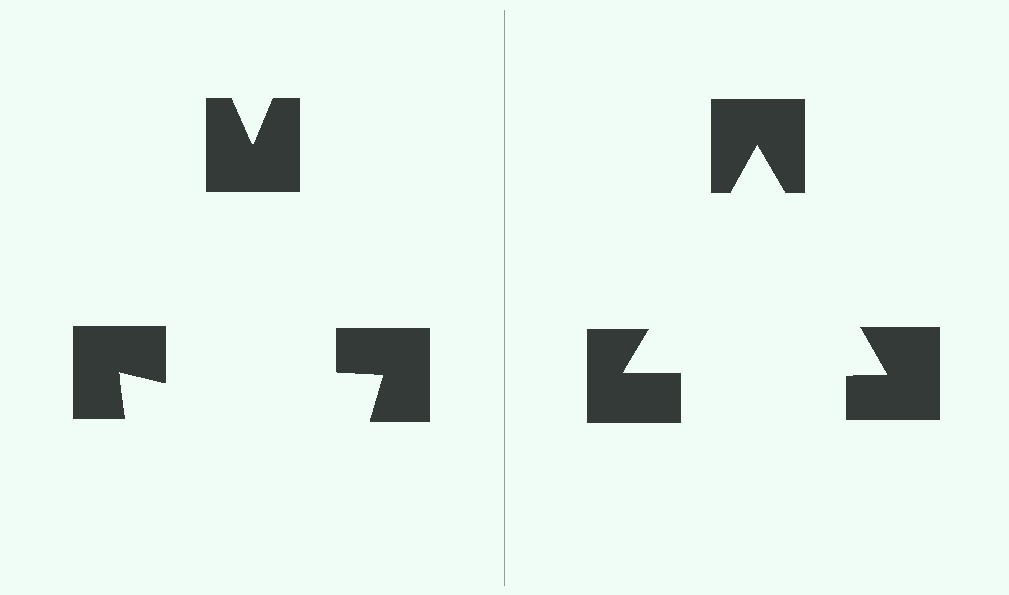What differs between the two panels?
The notched squares are positioned identically on both sides; only the wedge orientations differ. On the right they align to a triangle; on the left they are misaligned.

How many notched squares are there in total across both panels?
6 — 3 on each side.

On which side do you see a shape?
An illusory triangle appears on the right side. On the left side the wedge cuts are rotated, so no coherent shape forms.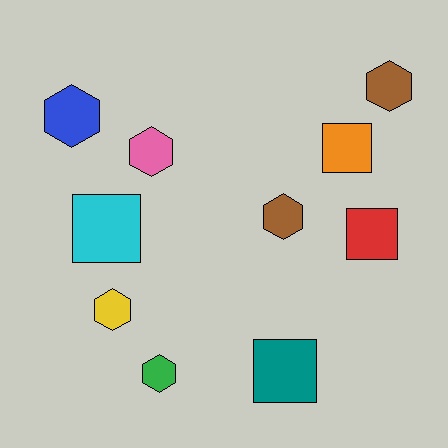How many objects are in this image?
There are 10 objects.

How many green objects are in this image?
There is 1 green object.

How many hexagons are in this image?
There are 6 hexagons.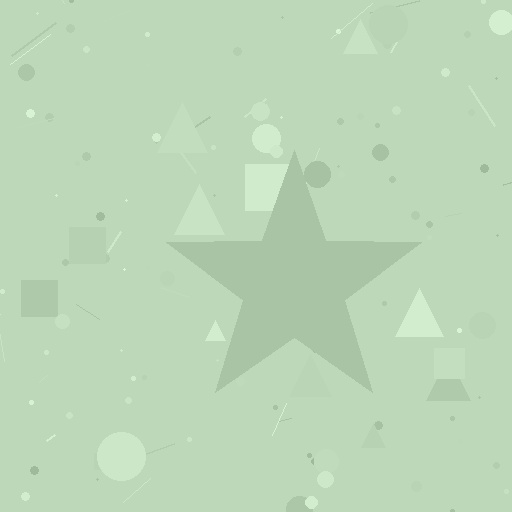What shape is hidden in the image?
A star is hidden in the image.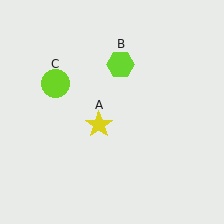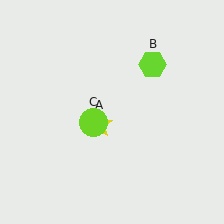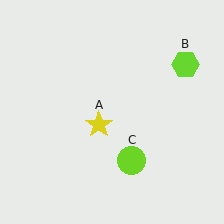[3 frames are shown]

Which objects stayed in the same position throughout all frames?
Yellow star (object A) remained stationary.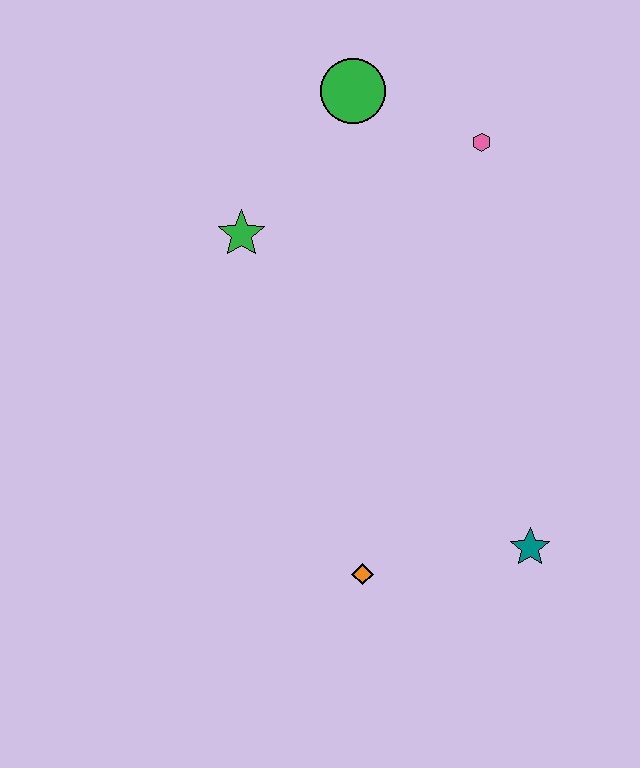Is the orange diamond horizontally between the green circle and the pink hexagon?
Yes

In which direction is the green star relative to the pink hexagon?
The green star is to the left of the pink hexagon.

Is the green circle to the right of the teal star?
No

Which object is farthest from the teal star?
The green circle is farthest from the teal star.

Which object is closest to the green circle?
The pink hexagon is closest to the green circle.